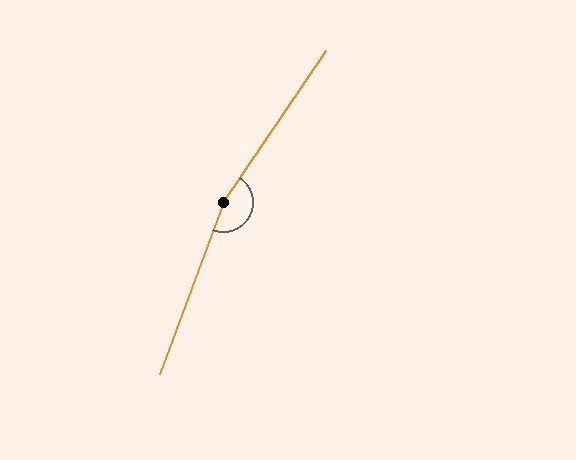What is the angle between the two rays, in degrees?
Approximately 166 degrees.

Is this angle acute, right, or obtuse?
It is obtuse.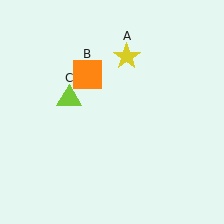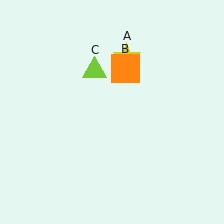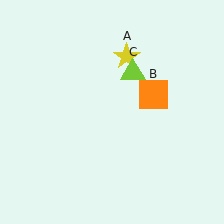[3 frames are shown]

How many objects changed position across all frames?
2 objects changed position: orange square (object B), lime triangle (object C).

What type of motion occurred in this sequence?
The orange square (object B), lime triangle (object C) rotated clockwise around the center of the scene.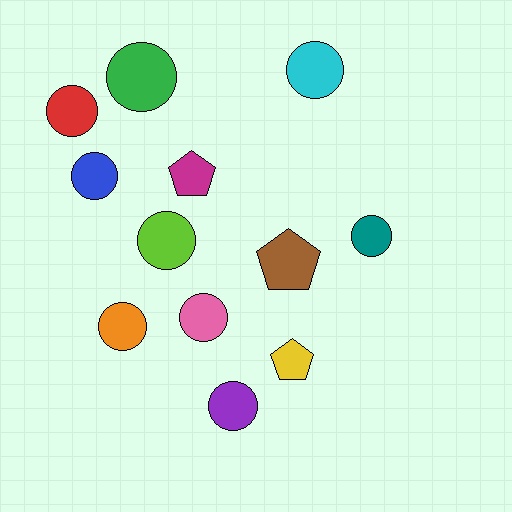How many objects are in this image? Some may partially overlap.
There are 12 objects.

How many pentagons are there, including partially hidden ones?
There are 3 pentagons.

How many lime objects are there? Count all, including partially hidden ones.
There is 1 lime object.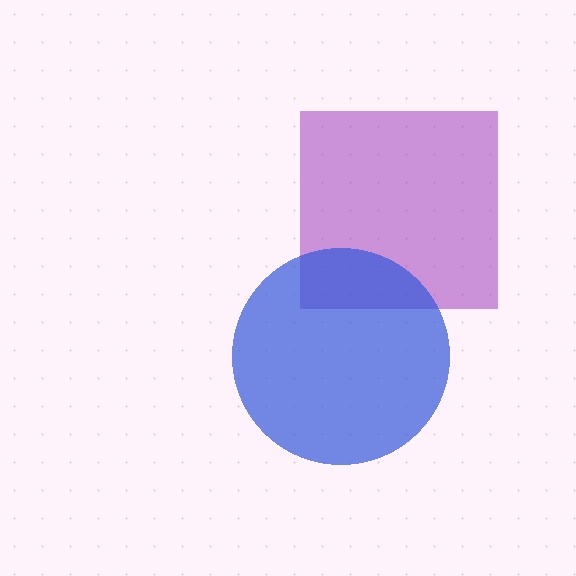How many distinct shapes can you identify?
There are 2 distinct shapes: a purple square, a blue circle.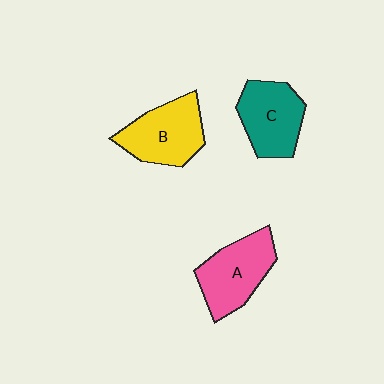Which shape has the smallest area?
Shape C (teal).